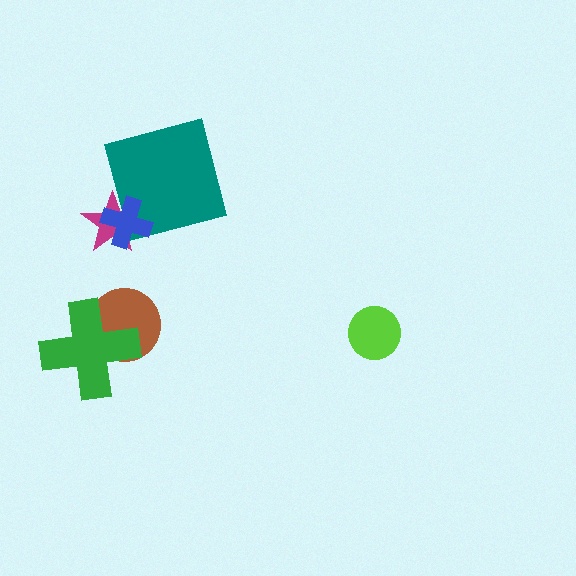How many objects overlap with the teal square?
2 objects overlap with the teal square.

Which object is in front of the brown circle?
The green cross is in front of the brown circle.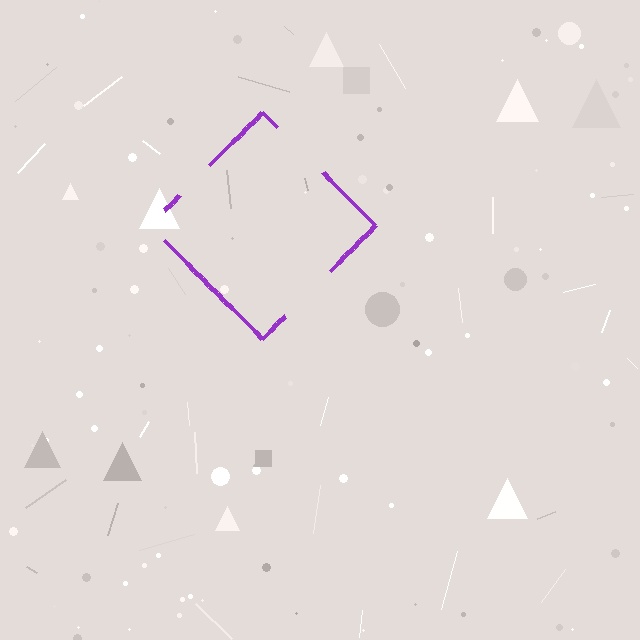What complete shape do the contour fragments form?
The contour fragments form a diamond.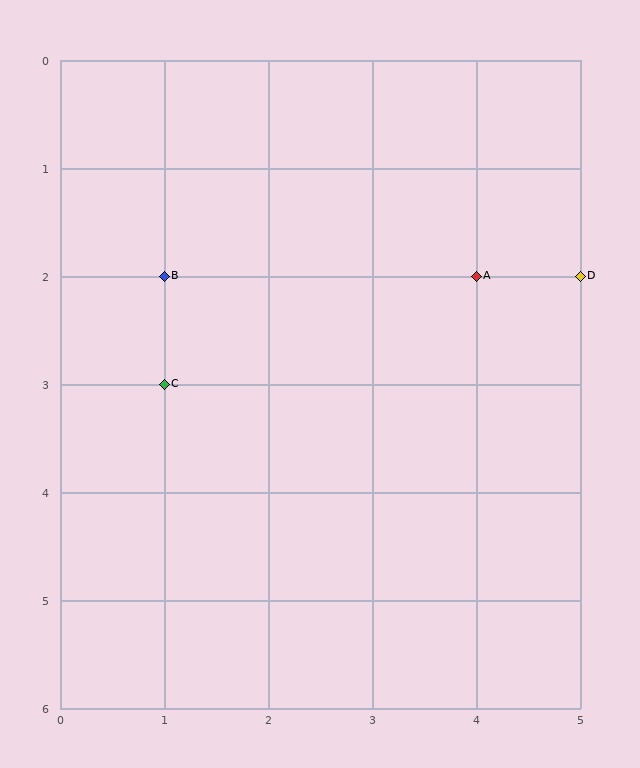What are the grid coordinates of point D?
Point D is at grid coordinates (5, 2).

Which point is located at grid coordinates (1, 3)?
Point C is at (1, 3).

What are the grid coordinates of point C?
Point C is at grid coordinates (1, 3).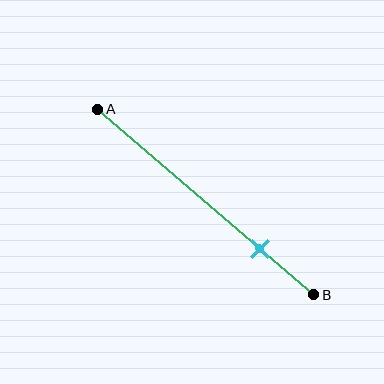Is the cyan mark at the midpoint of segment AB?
No, the mark is at about 75% from A, not at the 50% midpoint.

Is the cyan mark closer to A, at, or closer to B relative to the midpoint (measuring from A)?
The cyan mark is closer to point B than the midpoint of segment AB.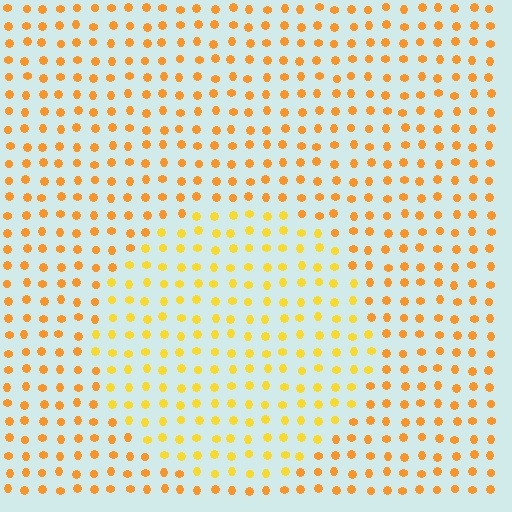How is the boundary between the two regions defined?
The boundary is defined purely by a slight shift in hue (about 20 degrees). Spacing, size, and orientation are identical on both sides.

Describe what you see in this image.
The image is filled with small orange elements in a uniform arrangement. A circle-shaped region is visible where the elements are tinted to a slightly different hue, forming a subtle color boundary.